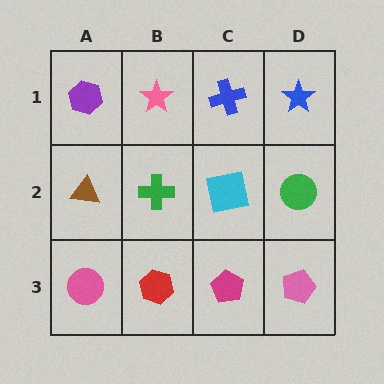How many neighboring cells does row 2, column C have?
4.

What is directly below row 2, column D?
A pink pentagon.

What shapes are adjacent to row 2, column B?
A pink star (row 1, column B), a red hexagon (row 3, column B), a brown triangle (row 2, column A), a cyan square (row 2, column C).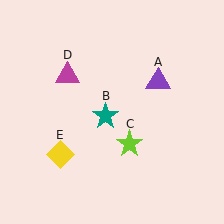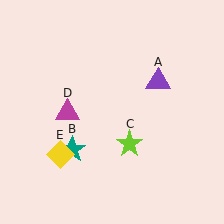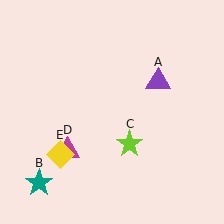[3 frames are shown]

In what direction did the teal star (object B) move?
The teal star (object B) moved down and to the left.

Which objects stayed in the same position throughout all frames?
Purple triangle (object A) and lime star (object C) and yellow diamond (object E) remained stationary.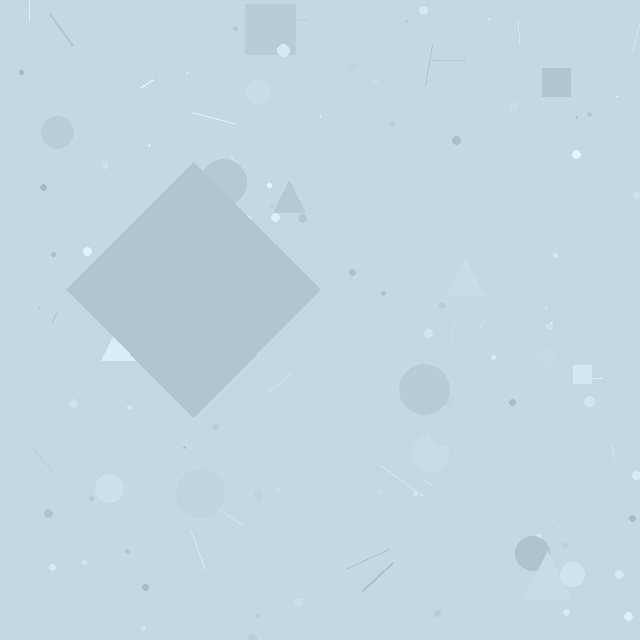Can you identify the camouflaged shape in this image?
The camouflaged shape is a diamond.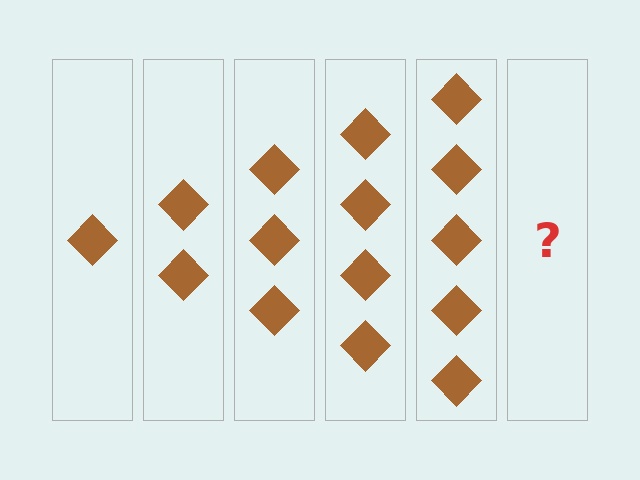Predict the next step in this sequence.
The next step is 6 diamonds.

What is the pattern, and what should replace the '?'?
The pattern is that each step adds one more diamond. The '?' should be 6 diamonds.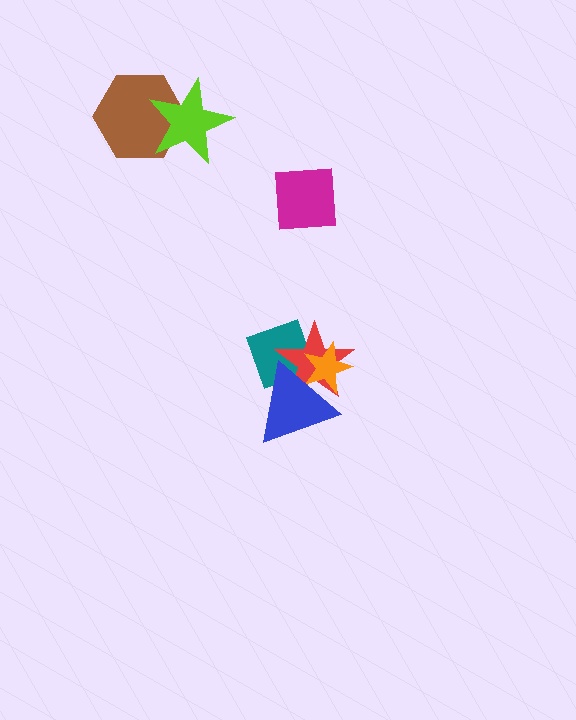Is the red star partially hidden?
Yes, it is partially covered by another shape.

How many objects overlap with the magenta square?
0 objects overlap with the magenta square.